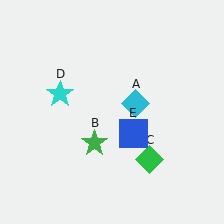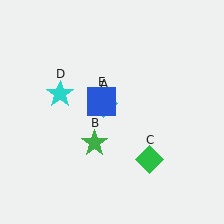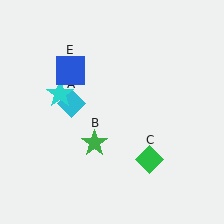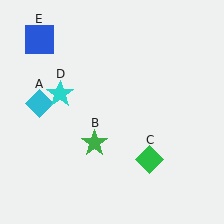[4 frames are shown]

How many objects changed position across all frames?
2 objects changed position: cyan diamond (object A), blue square (object E).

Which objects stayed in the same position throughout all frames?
Green star (object B) and green diamond (object C) and cyan star (object D) remained stationary.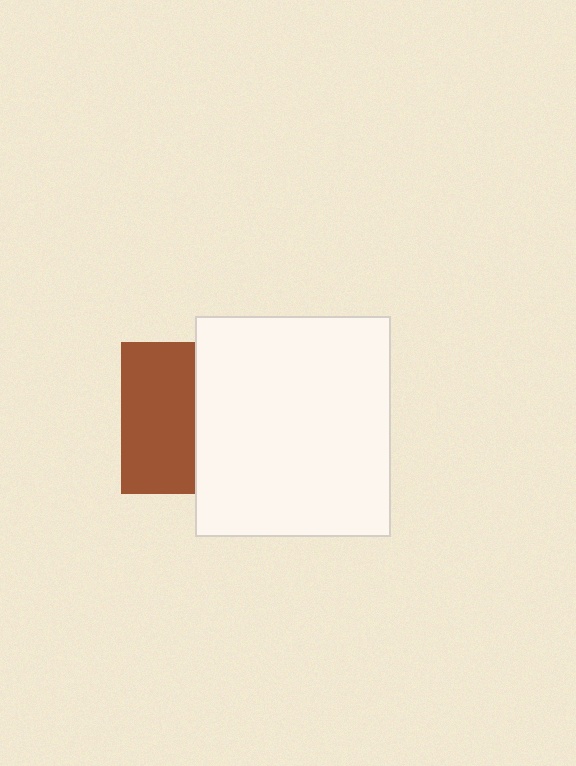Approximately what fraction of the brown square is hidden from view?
Roughly 51% of the brown square is hidden behind the white rectangle.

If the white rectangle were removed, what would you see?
You would see the complete brown square.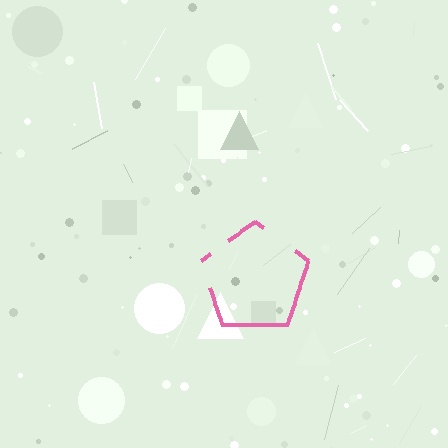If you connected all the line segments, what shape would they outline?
They would outline a pentagon.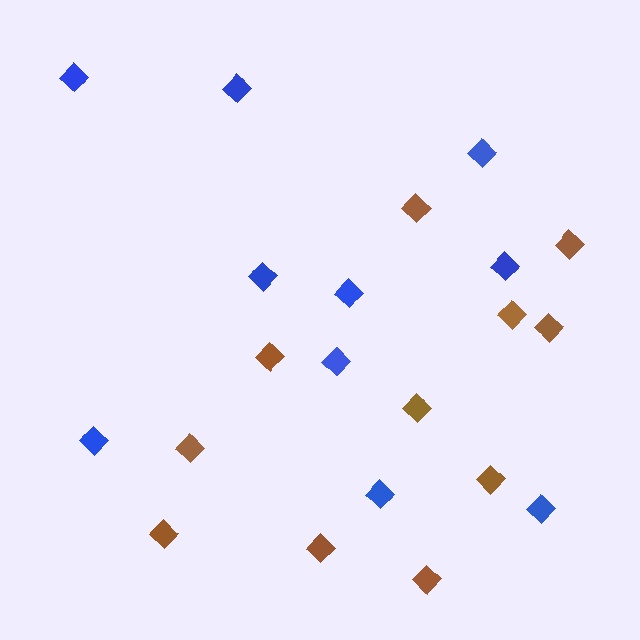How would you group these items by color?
There are 2 groups: one group of brown diamonds (11) and one group of blue diamonds (10).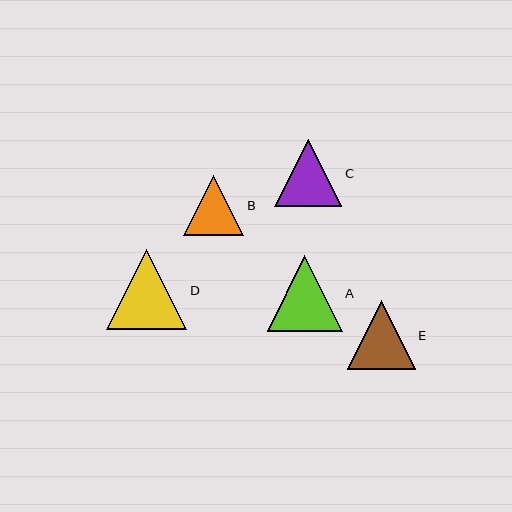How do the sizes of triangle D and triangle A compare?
Triangle D and triangle A are approximately the same size.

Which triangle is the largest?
Triangle D is the largest with a size of approximately 80 pixels.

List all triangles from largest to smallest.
From largest to smallest: D, A, E, C, B.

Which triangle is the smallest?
Triangle B is the smallest with a size of approximately 60 pixels.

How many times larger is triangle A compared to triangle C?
Triangle A is approximately 1.1 times the size of triangle C.